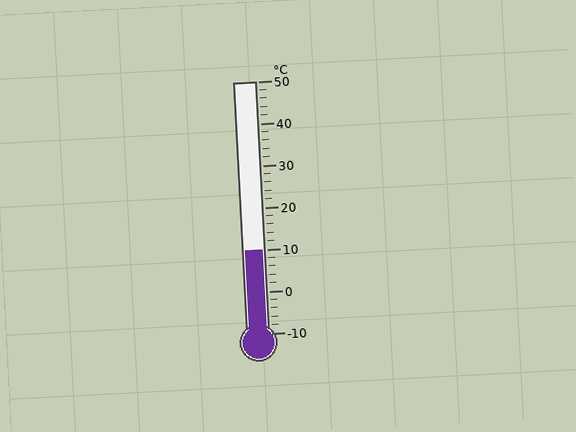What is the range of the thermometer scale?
The thermometer scale ranges from -10°C to 50°C.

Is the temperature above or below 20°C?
The temperature is below 20°C.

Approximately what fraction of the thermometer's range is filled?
The thermometer is filled to approximately 35% of its range.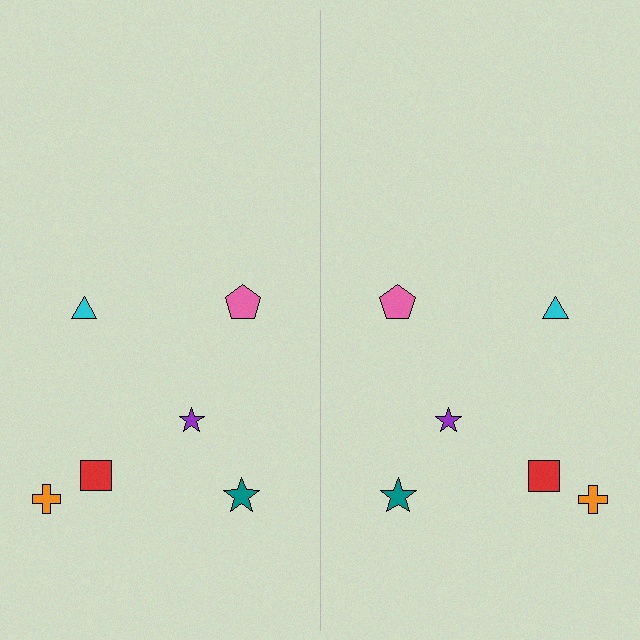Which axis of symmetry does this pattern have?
The pattern has a vertical axis of symmetry running through the center of the image.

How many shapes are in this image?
There are 12 shapes in this image.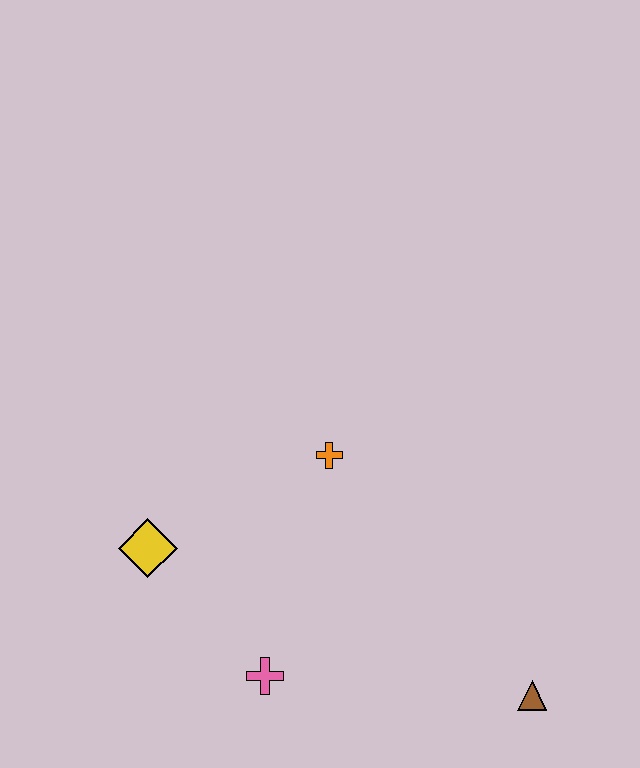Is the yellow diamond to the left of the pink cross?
Yes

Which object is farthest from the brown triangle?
The yellow diamond is farthest from the brown triangle.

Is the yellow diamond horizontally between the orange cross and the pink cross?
No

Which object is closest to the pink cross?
The yellow diamond is closest to the pink cross.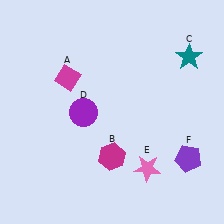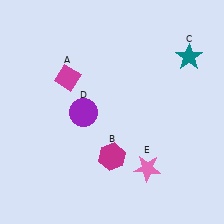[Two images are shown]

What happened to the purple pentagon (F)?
The purple pentagon (F) was removed in Image 2. It was in the bottom-right area of Image 1.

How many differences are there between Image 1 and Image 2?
There is 1 difference between the two images.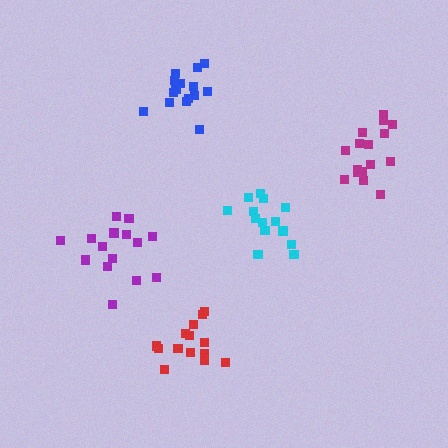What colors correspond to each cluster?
The clusters are colored: purple, cyan, blue, red, magenta.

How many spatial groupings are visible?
There are 5 spatial groupings.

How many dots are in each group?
Group 1: 15 dots, Group 2: 14 dots, Group 3: 16 dots, Group 4: 14 dots, Group 5: 16 dots (75 total).